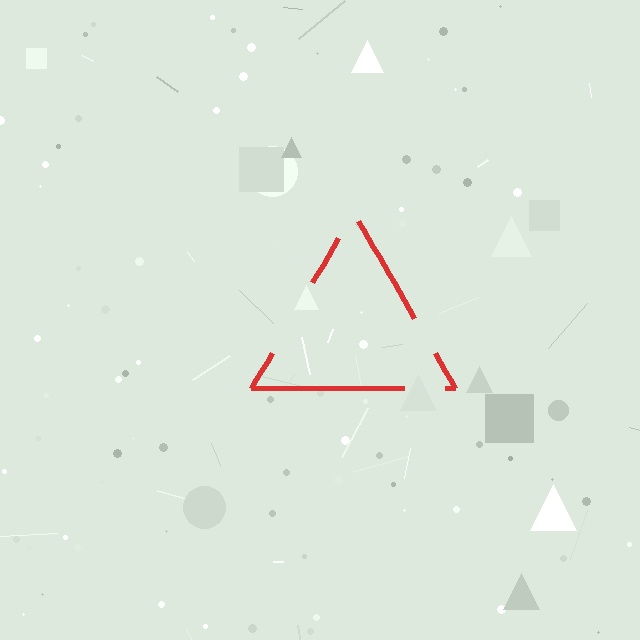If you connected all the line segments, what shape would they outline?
They would outline a triangle.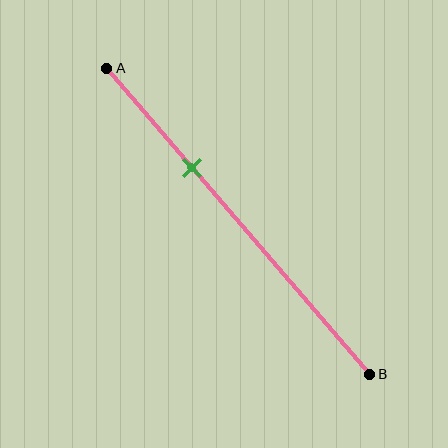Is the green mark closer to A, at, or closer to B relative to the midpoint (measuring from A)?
The green mark is closer to point A than the midpoint of segment AB.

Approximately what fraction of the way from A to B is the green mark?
The green mark is approximately 35% of the way from A to B.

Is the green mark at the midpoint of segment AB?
No, the mark is at about 35% from A, not at the 50% midpoint.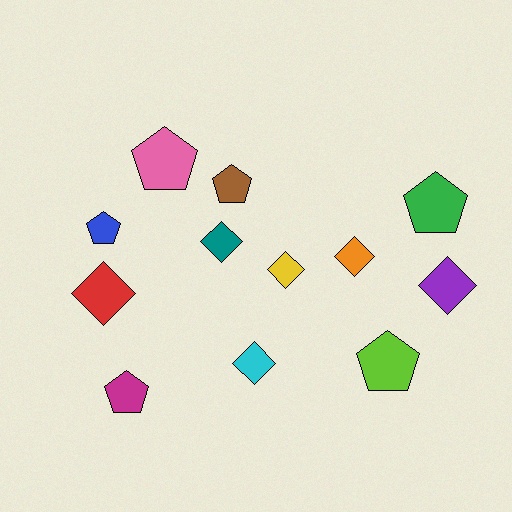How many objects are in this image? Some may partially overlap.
There are 12 objects.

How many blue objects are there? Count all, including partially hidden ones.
There is 1 blue object.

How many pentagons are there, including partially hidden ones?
There are 6 pentagons.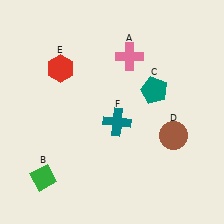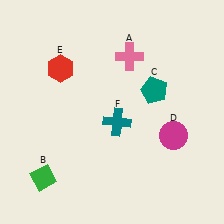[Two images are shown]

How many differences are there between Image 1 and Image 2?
There is 1 difference between the two images.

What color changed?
The circle (D) changed from brown in Image 1 to magenta in Image 2.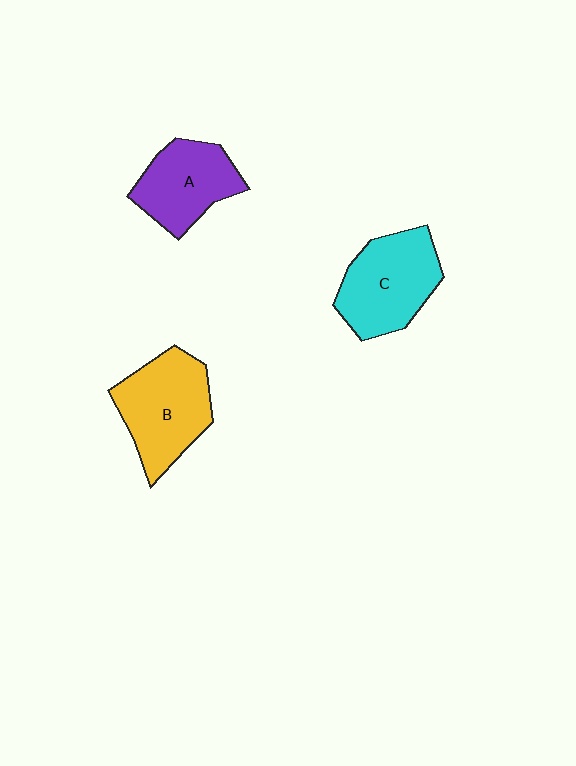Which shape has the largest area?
Shape B (yellow).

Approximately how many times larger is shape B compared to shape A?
Approximately 1.2 times.